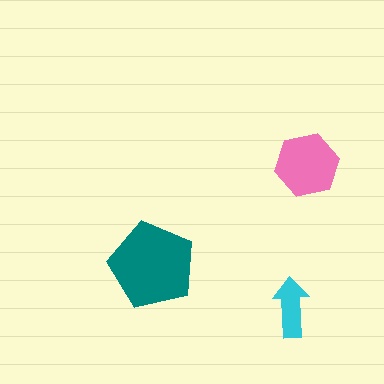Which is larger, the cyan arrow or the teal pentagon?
The teal pentagon.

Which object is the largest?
The teal pentagon.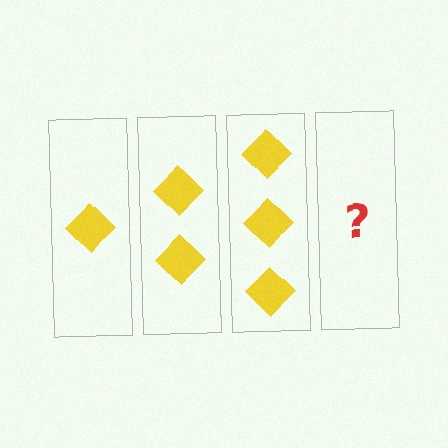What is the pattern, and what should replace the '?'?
The pattern is that each step adds one more diamond. The '?' should be 4 diamonds.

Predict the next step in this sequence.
The next step is 4 diamonds.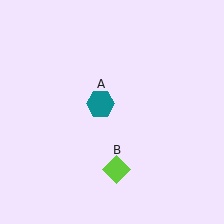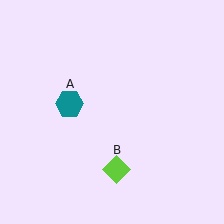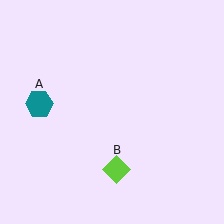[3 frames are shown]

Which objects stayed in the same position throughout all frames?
Lime diamond (object B) remained stationary.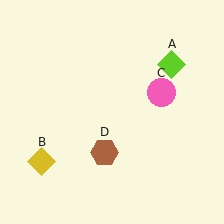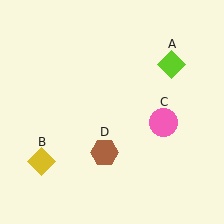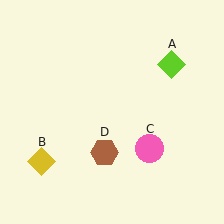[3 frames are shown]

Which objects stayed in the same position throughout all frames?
Lime diamond (object A) and yellow diamond (object B) and brown hexagon (object D) remained stationary.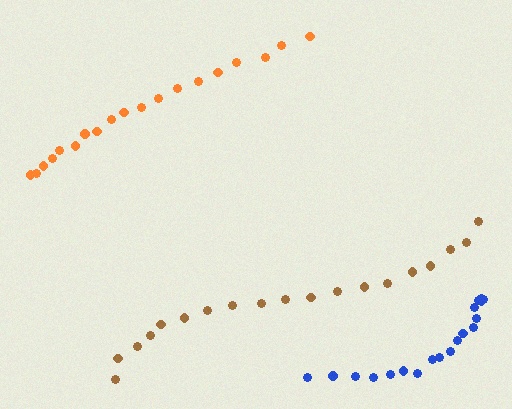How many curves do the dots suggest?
There are 3 distinct paths.